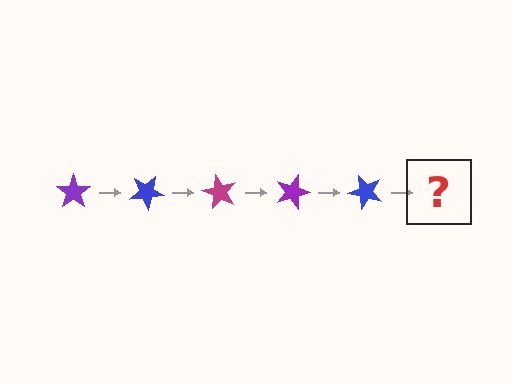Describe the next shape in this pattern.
It should be a magenta star, rotated 150 degrees from the start.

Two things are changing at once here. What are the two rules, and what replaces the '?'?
The two rules are that it rotates 30 degrees each step and the color cycles through purple, blue, and magenta. The '?' should be a magenta star, rotated 150 degrees from the start.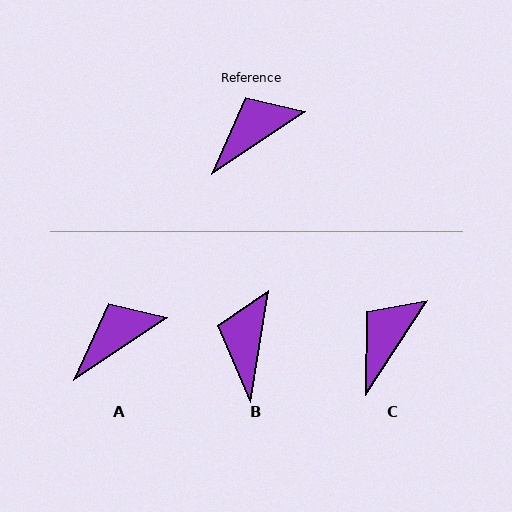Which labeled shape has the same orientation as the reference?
A.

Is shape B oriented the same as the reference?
No, it is off by about 47 degrees.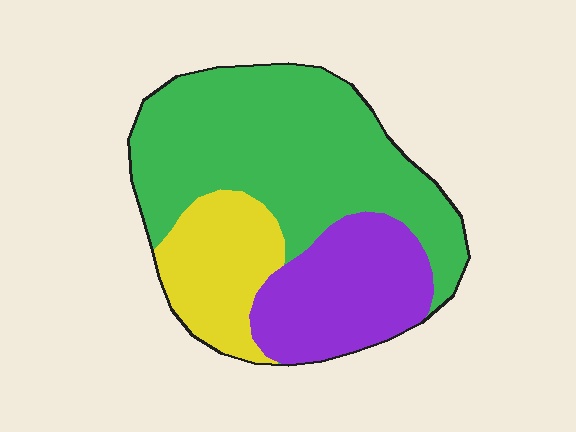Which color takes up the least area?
Yellow, at roughly 20%.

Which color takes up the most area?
Green, at roughly 55%.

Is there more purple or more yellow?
Purple.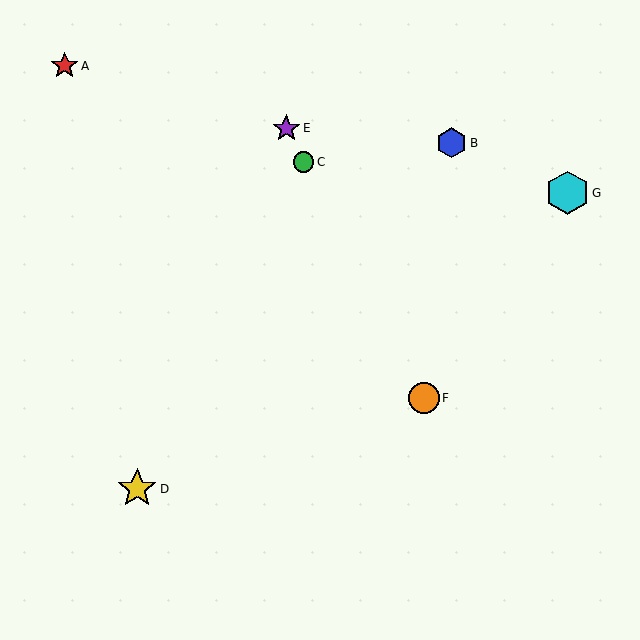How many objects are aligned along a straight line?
3 objects (C, E, F) are aligned along a straight line.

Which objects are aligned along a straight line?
Objects C, E, F are aligned along a straight line.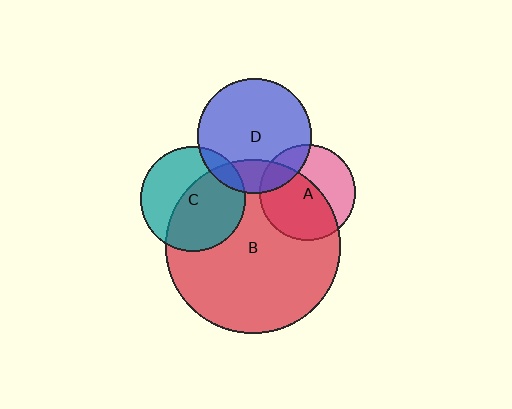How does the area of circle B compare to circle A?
Approximately 3.3 times.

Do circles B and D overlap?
Yes.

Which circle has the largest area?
Circle B (red).